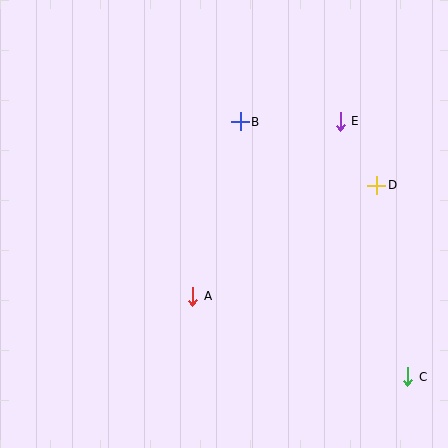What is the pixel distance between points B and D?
The distance between B and D is 151 pixels.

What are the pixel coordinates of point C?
Point C is at (408, 377).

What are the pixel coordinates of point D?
Point D is at (377, 185).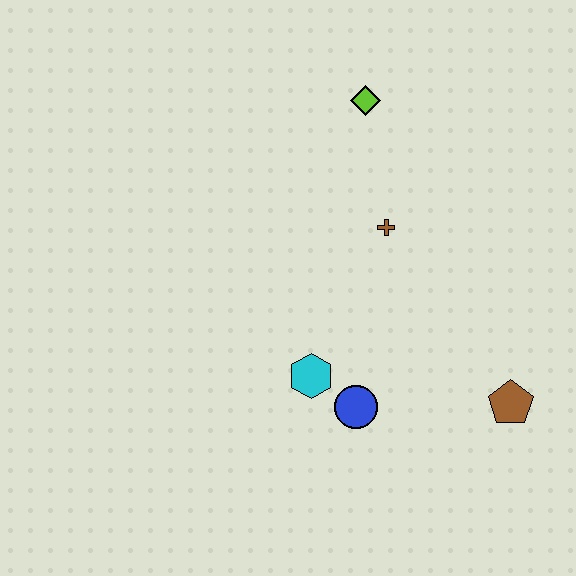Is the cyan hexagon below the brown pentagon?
No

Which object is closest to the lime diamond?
The brown cross is closest to the lime diamond.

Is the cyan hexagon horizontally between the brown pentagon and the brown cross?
No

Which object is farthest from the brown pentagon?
The lime diamond is farthest from the brown pentagon.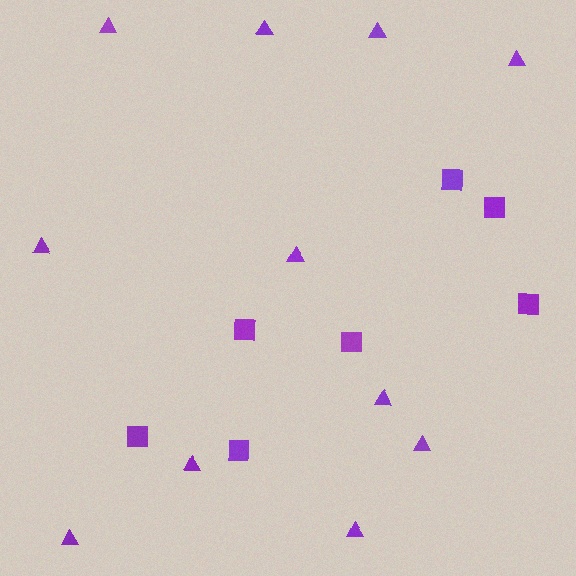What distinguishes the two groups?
There are 2 groups: one group of triangles (11) and one group of squares (7).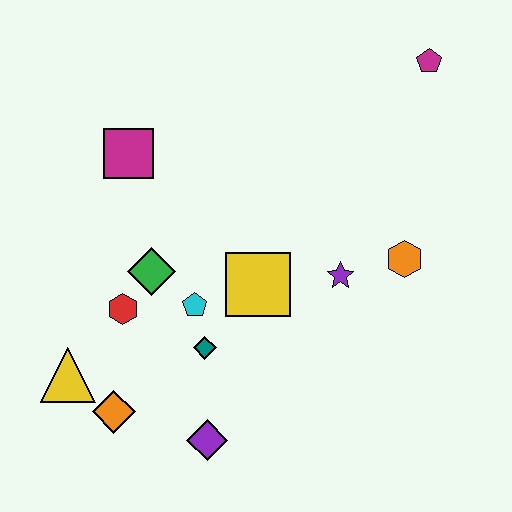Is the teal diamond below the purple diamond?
No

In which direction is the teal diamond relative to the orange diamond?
The teal diamond is to the right of the orange diamond.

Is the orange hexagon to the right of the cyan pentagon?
Yes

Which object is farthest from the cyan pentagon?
The magenta pentagon is farthest from the cyan pentagon.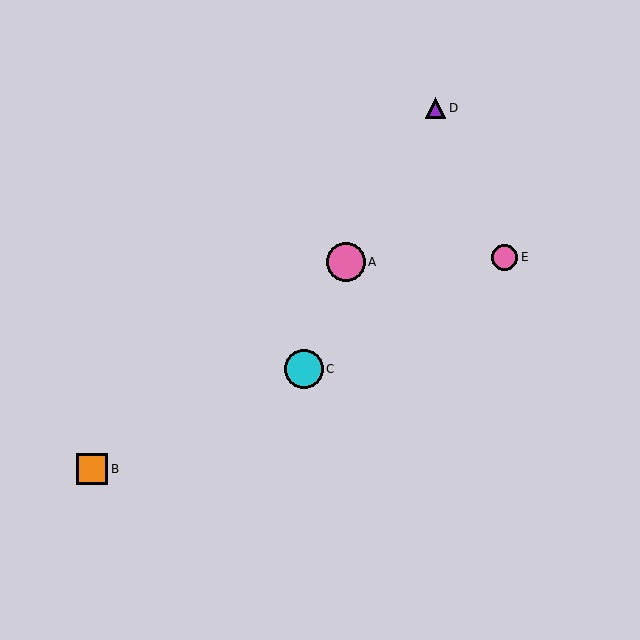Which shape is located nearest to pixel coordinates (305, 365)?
The cyan circle (labeled C) at (304, 369) is nearest to that location.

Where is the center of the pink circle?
The center of the pink circle is at (346, 262).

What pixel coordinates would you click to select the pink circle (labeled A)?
Click at (346, 262) to select the pink circle A.